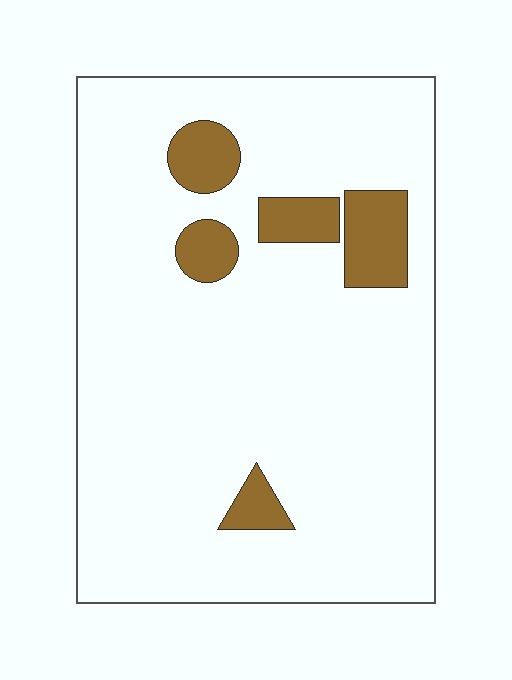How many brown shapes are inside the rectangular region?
5.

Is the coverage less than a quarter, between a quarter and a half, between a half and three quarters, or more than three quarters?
Less than a quarter.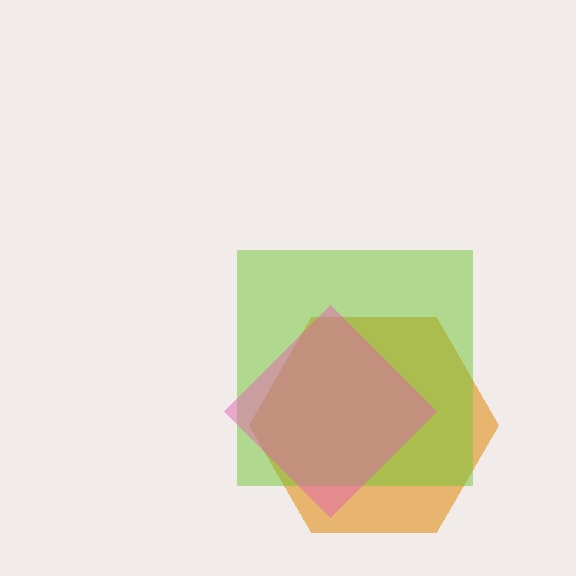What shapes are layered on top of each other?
The layered shapes are: an orange hexagon, a lime square, a pink diamond.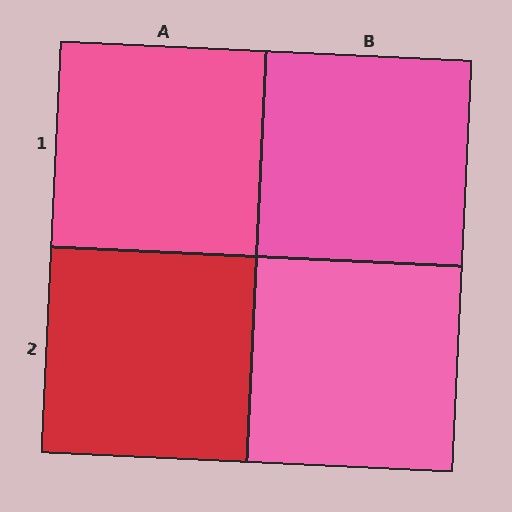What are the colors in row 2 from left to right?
Red, pink.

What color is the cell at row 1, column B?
Pink.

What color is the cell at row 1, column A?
Pink.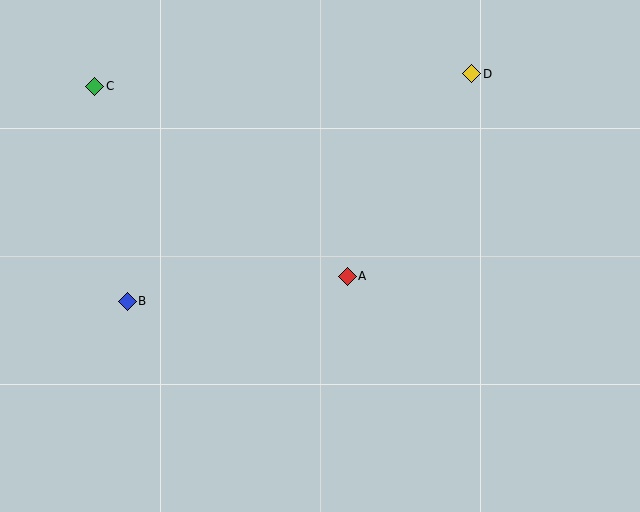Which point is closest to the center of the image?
Point A at (347, 276) is closest to the center.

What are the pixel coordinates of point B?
Point B is at (127, 301).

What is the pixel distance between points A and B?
The distance between A and B is 222 pixels.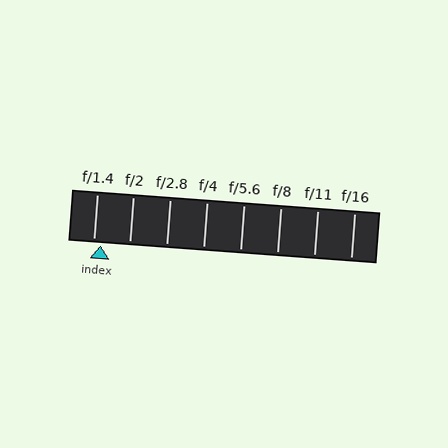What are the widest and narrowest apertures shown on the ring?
The widest aperture shown is f/1.4 and the narrowest is f/16.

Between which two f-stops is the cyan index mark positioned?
The index mark is between f/1.4 and f/2.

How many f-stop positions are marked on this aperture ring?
There are 8 f-stop positions marked.